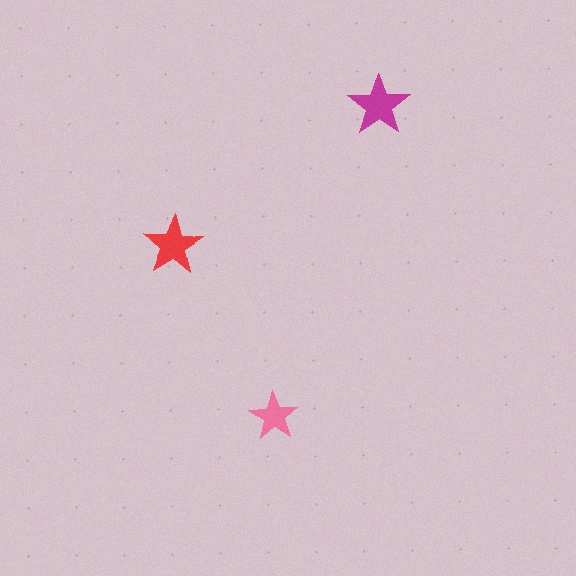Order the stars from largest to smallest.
the magenta one, the red one, the pink one.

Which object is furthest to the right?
The magenta star is rightmost.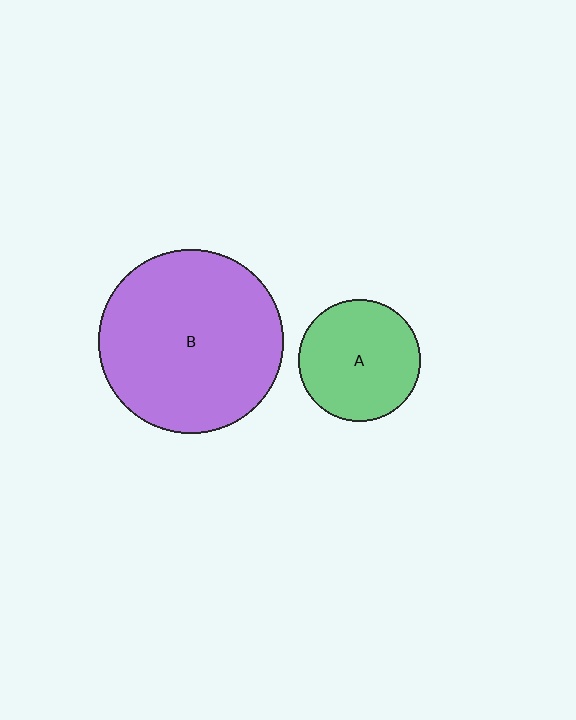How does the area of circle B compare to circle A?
Approximately 2.3 times.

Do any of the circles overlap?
No, none of the circles overlap.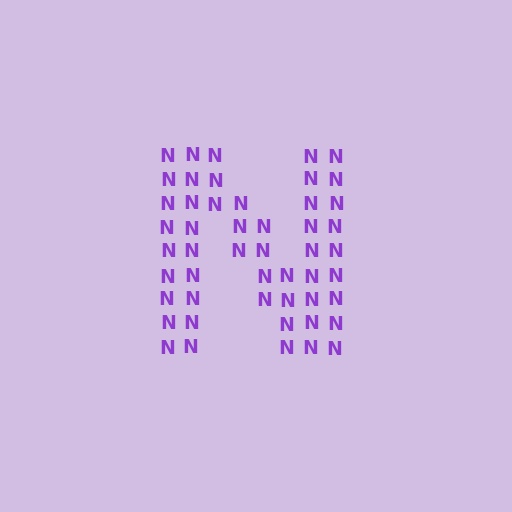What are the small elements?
The small elements are letter N's.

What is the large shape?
The large shape is the letter N.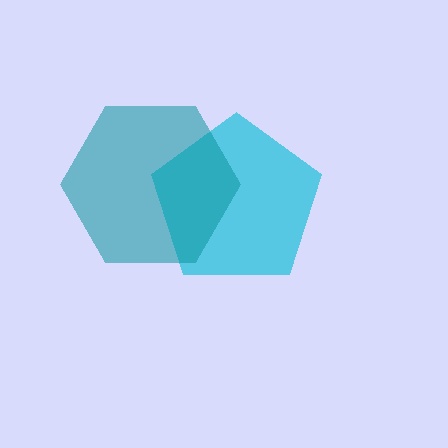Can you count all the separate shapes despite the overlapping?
Yes, there are 2 separate shapes.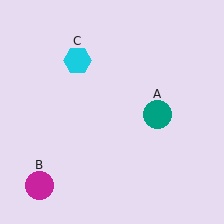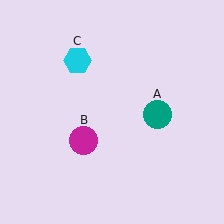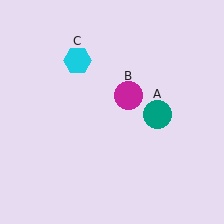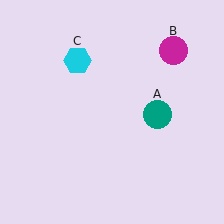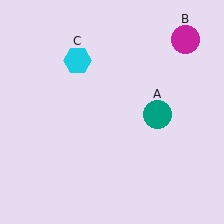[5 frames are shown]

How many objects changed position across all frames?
1 object changed position: magenta circle (object B).